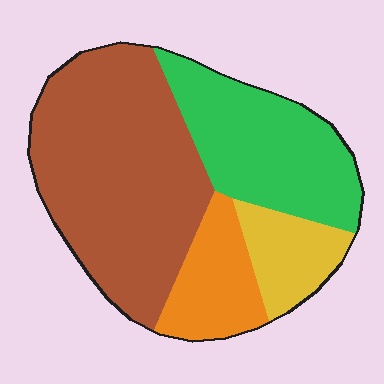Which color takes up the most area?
Brown, at roughly 50%.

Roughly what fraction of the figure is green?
Green takes up between a sixth and a third of the figure.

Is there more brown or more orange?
Brown.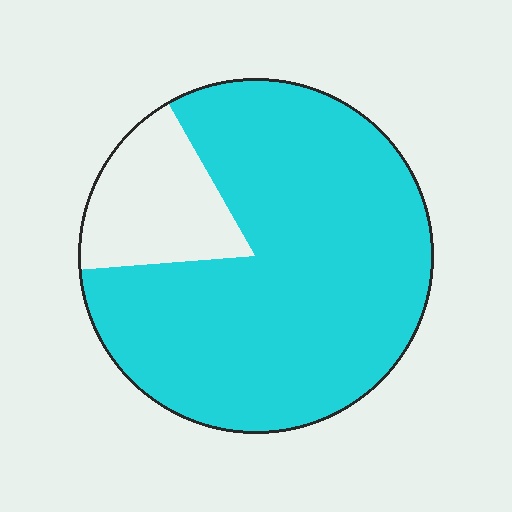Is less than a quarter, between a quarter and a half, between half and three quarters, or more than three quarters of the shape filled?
More than three quarters.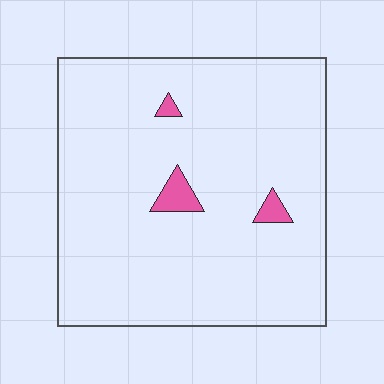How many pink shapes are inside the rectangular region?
3.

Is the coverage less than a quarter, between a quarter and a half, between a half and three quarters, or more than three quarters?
Less than a quarter.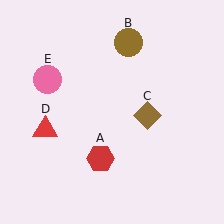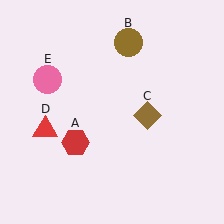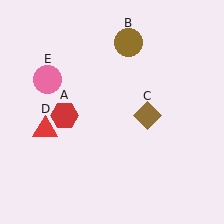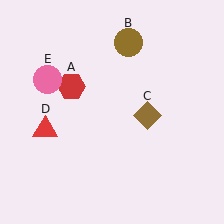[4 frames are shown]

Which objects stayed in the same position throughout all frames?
Brown circle (object B) and brown diamond (object C) and red triangle (object D) and pink circle (object E) remained stationary.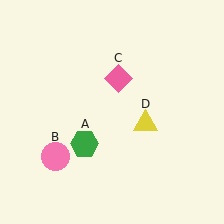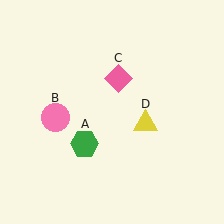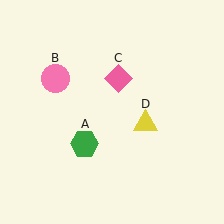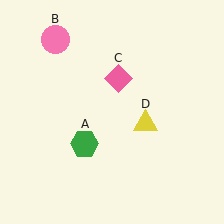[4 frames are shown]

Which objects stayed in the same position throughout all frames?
Green hexagon (object A) and pink diamond (object C) and yellow triangle (object D) remained stationary.